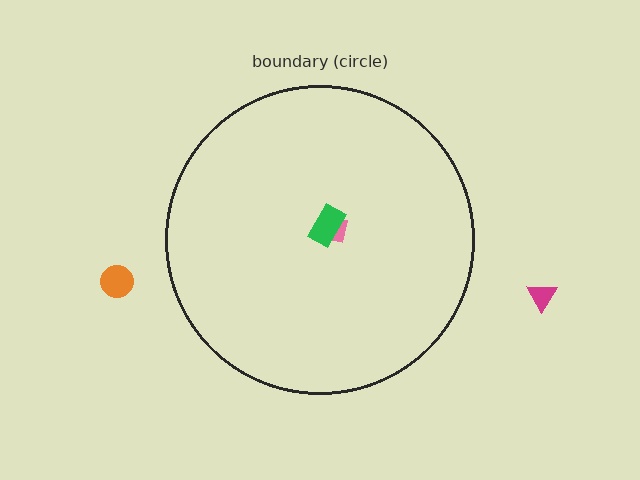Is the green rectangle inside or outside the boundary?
Inside.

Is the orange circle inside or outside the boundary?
Outside.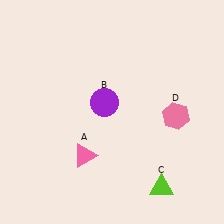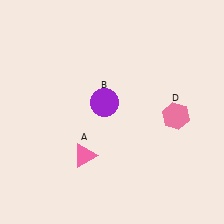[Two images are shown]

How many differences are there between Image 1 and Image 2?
There is 1 difference between the two images.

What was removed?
The lime triangle (C) was removed in Image 2.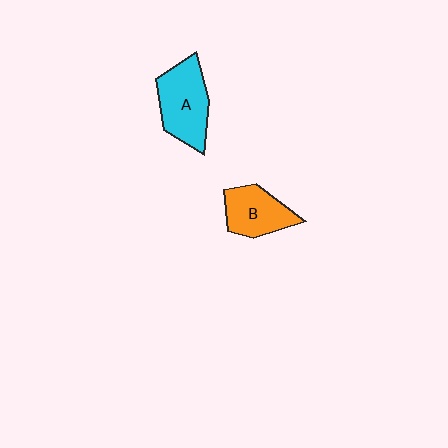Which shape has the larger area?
Shape A (cyan).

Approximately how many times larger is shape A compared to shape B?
Approximately 1.3 times.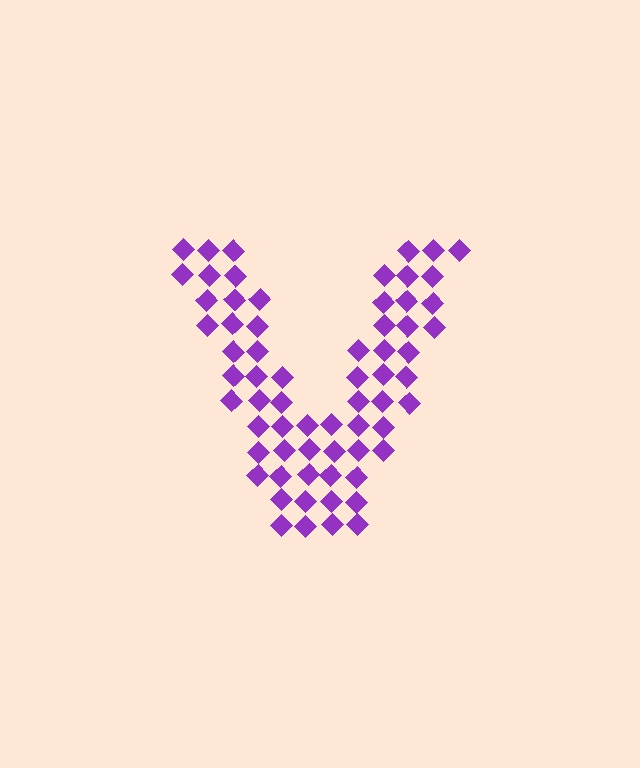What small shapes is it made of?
It is made of small diamonds.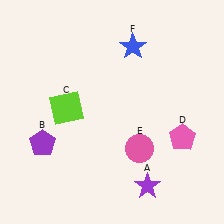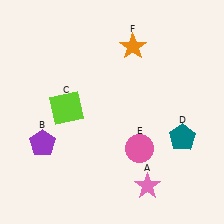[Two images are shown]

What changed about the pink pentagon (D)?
In Image 1, D is pink. In Image 2, it changed to teal.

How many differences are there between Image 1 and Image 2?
There are 3 differences between the two images.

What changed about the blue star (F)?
In Image 1, F is blue. In Image 2, it changed to orange.